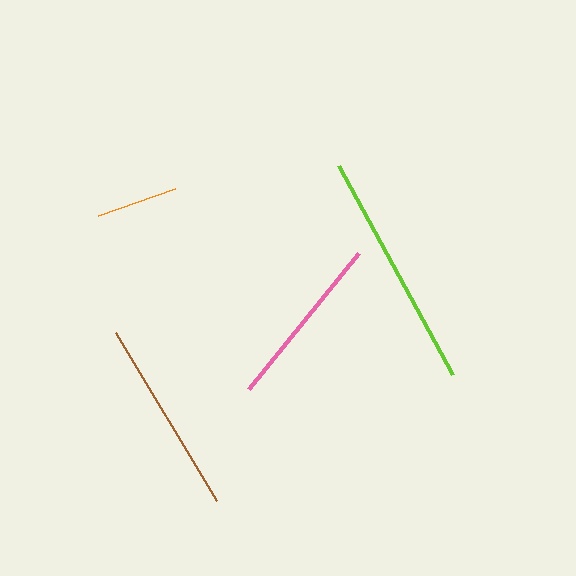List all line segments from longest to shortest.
From longest to shortest: lime, brown, pink, orange.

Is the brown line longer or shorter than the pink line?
The brown line is longer than the pink line.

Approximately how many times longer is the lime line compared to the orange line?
The lime line is approximately 2.9 times the length of the orange line.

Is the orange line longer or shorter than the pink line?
The pink line is longer than the orange line.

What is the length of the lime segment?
The lime segment is approximately 238 pixels long.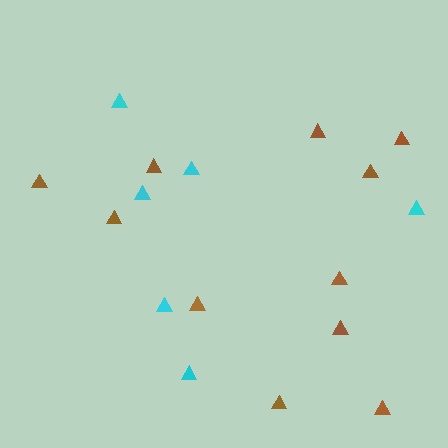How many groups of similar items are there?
There are 2 groups: one group of cyan triangles (6) and one group of brown triangles (11).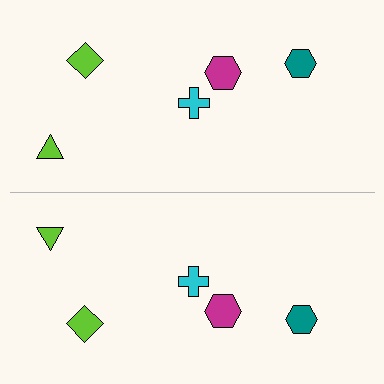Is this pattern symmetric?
Yes, this pattern has bilateral (reflection) symmetry.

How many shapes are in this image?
There are 10 shapes in this image.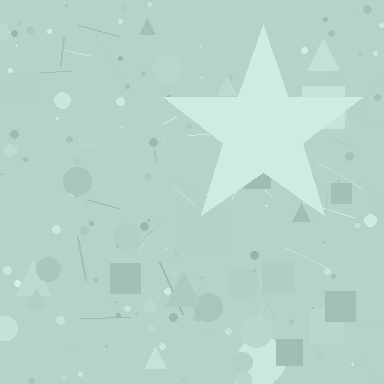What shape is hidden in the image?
A star is hidden in the image.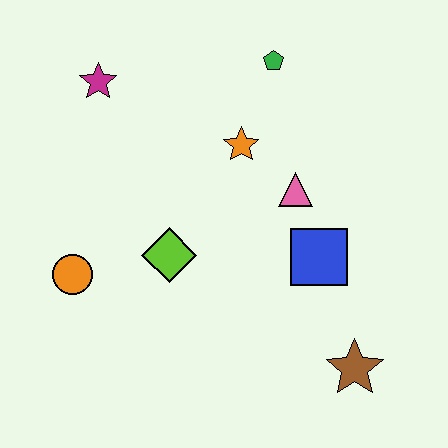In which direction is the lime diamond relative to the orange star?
The lime diamond is below the orange star.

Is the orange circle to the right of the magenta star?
No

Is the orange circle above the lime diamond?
No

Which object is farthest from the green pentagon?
The brown star is farthest from the green pentagon.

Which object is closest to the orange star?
The pink triangle is closest to the orange star.